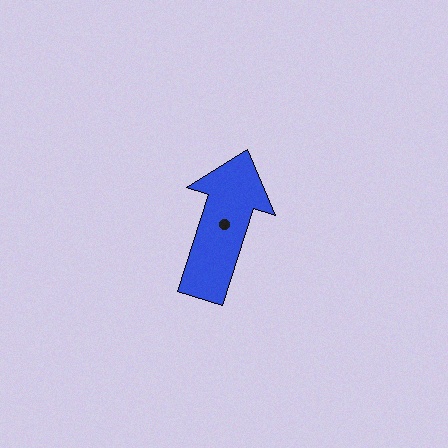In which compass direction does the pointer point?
North.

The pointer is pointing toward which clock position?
Roughly 1 o'clock.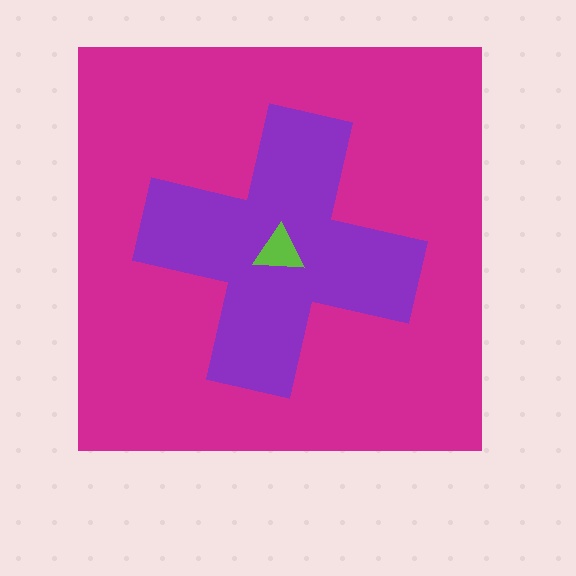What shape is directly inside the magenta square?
The purple cross.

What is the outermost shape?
The magenta square.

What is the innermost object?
The lime triangle.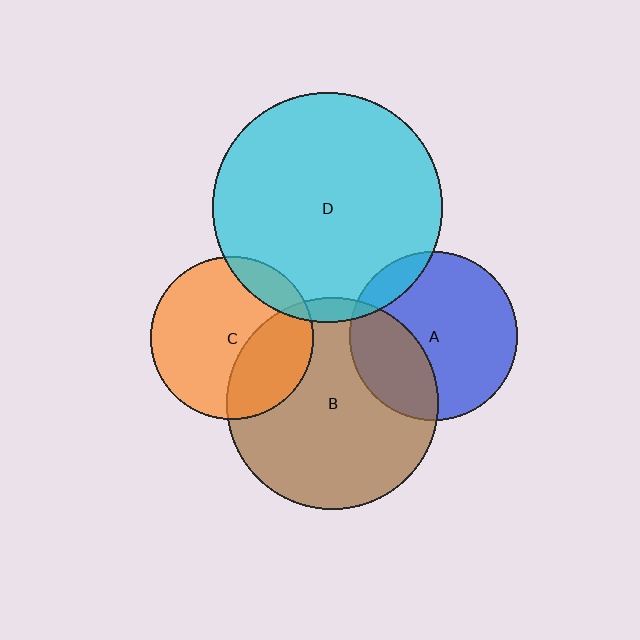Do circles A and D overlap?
Yes.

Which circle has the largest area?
Circle D (cyan).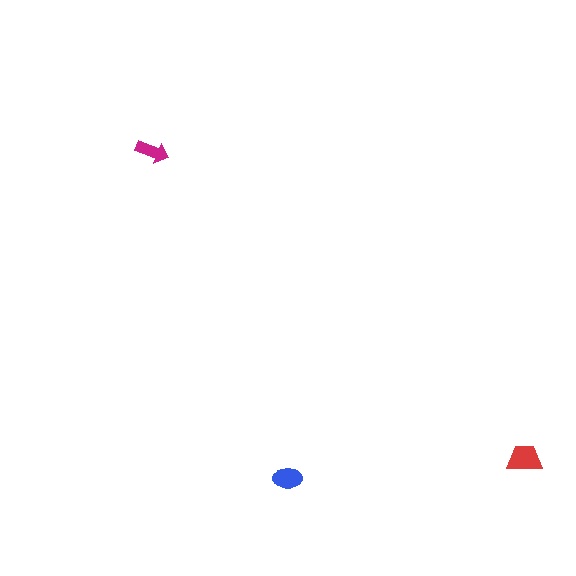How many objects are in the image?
There are 3 objects in the image.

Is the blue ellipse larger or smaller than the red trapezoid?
Smaller.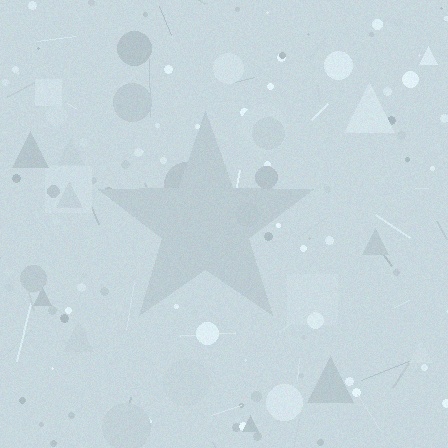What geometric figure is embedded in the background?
A star is embedded in the background.